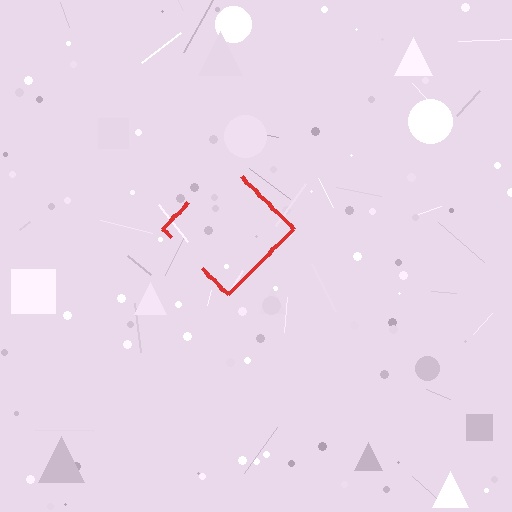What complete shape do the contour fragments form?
The contour fragments form a diamond.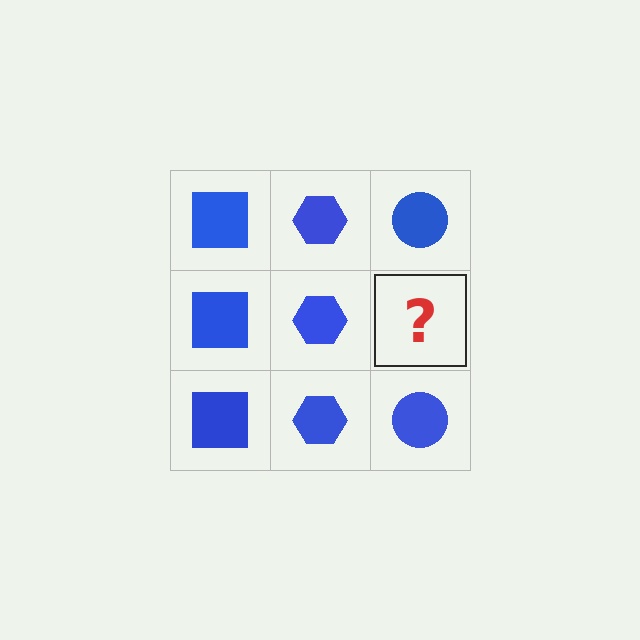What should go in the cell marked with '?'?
The missing cell should contain a blue circle.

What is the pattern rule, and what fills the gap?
The rule is that each column has a consistent shape. The gap should be filled with a blue circle.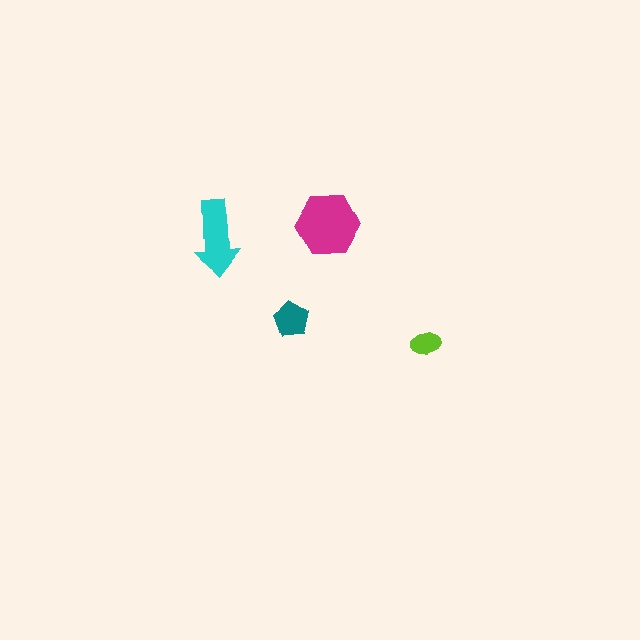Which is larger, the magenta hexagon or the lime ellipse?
The magenta hexagon.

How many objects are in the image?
There are 4 objects in the image.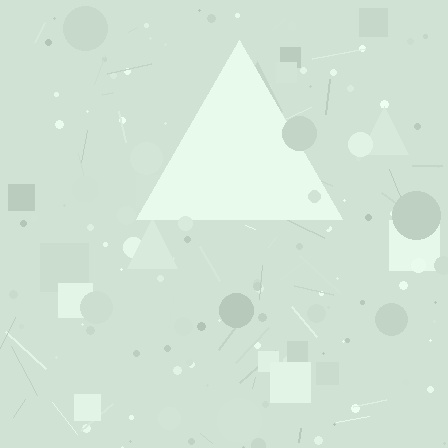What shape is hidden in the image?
A triangle is hidden in the image.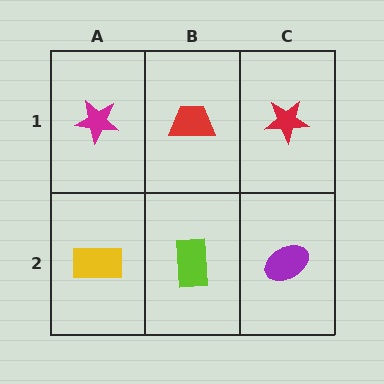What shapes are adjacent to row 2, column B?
A red trapezoid (row 1, column B), a yellow rectangle (row 2, column A), a purple ellipse (row 2, column C).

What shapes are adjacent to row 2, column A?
A magenta star (row 1, column A), a lime rectangle (row 2, column B).